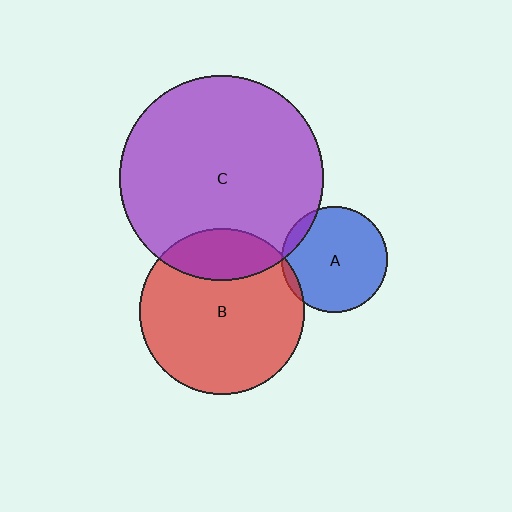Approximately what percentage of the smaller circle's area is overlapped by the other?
Approximately 20%.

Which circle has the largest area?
Circle C (purple).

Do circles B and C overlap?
Yes.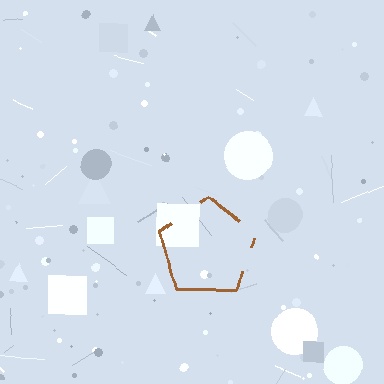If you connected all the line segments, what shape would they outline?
They would outline a pentagon.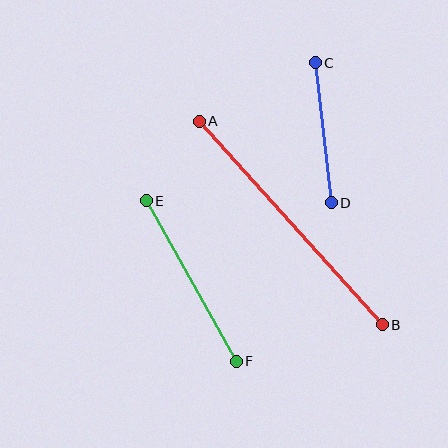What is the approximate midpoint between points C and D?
The midpoint is at approximately (323, 133) pixels.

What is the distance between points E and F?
The distance is approximately 184 pixels.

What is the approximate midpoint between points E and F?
The midpoint is at approximately (191, 281) pixels.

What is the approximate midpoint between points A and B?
The midpoint is at approximately (291, 223) pixels.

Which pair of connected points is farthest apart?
Points A and B are farthest apart.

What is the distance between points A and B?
The distance is approximately 274 pixels.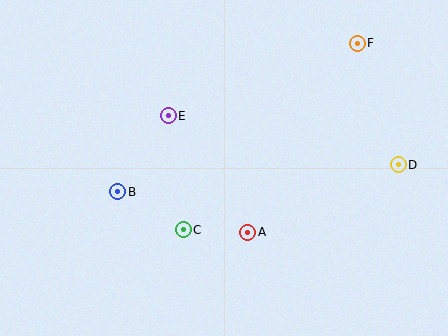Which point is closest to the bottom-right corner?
Point D is closest to the bottom-right corner.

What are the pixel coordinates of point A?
Point A is at (248, 232).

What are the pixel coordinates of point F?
Point F is at (357, 43).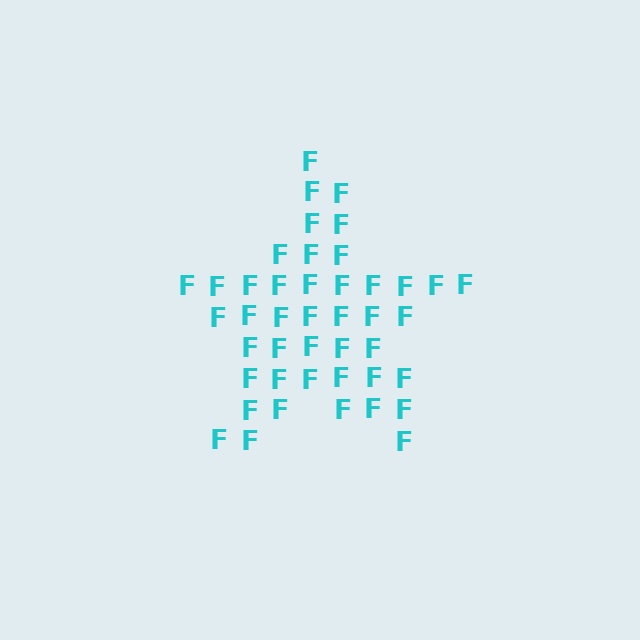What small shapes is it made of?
It is made of small letter F's.